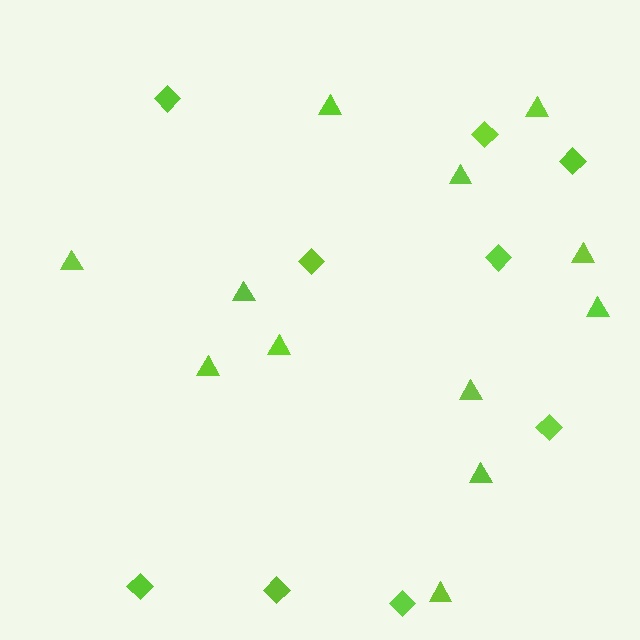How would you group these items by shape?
There are 2 groups: one group of diamonds (9) and one group of triangles (12).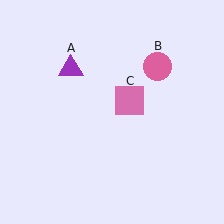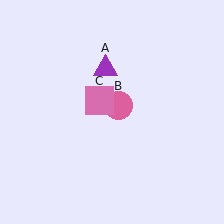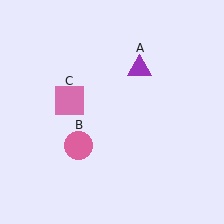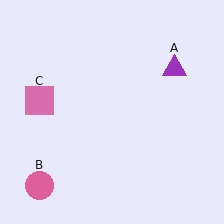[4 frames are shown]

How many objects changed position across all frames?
3 objects changed position: purple triangle (object A), pink circle (object B), pink square (object C).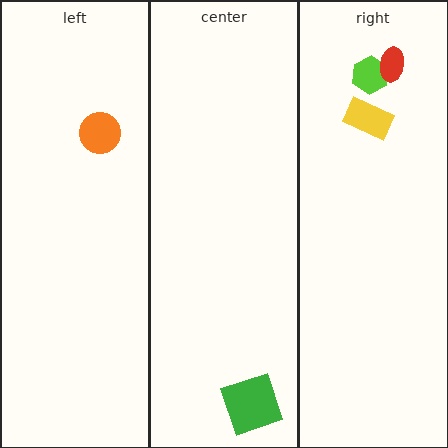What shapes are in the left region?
The orange circle.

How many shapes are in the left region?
1.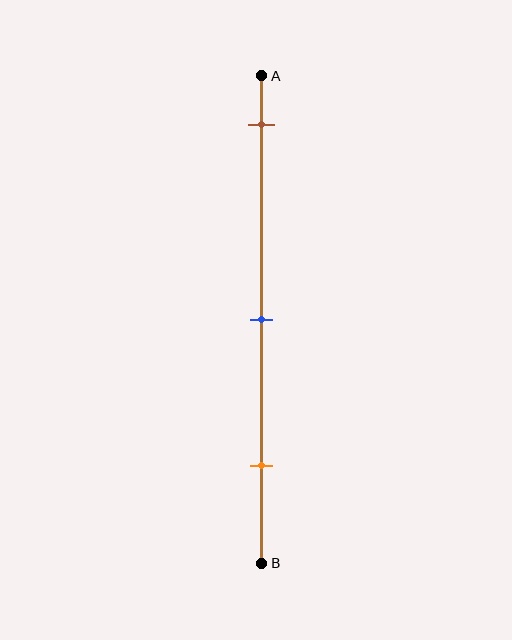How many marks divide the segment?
There are 3 marks dividing the segment.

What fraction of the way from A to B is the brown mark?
The brown mark is approximately 10% (0.1) of the way from A to B.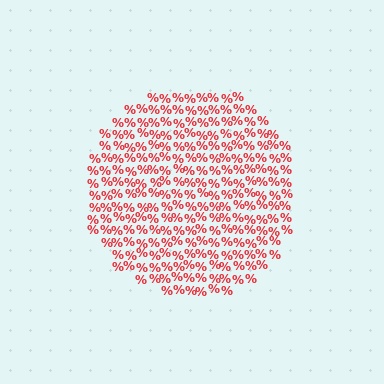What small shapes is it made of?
It is made of small percent signs.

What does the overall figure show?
The overall figure shows a circle.